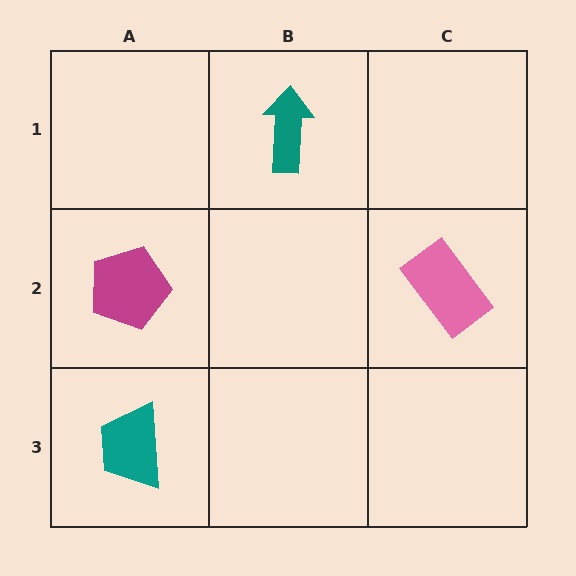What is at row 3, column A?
A teal trapezoid.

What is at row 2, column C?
A pink rectangle.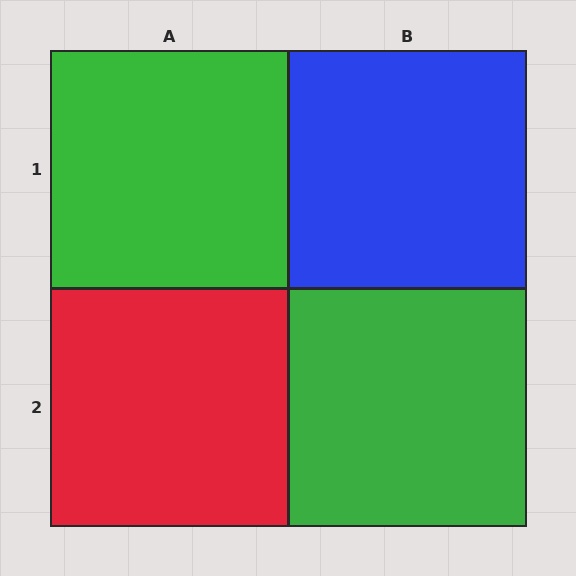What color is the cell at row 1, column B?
Blue.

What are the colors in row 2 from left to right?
Red, green.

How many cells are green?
2 cells are green.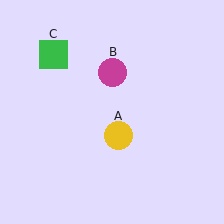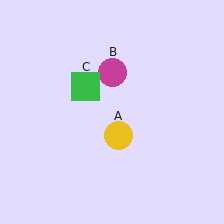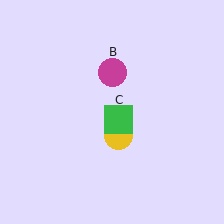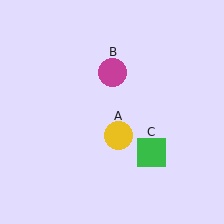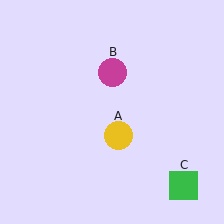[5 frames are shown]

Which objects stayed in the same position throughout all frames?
Yellow circle (object A) and magenta circle (object B) remained stationary.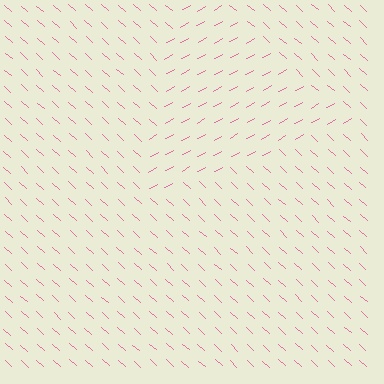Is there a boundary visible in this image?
Yes, there is a texture boundary formed by a change in line orientation.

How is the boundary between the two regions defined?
The boundary is defined purely by a change in line orientation (approximately 72 degrees difference). All lines are the same color and thickness.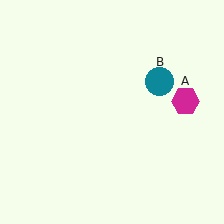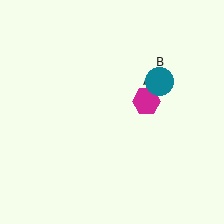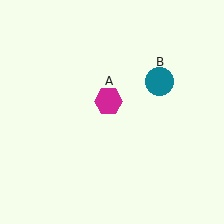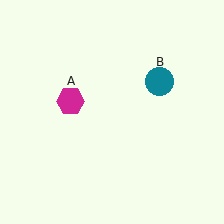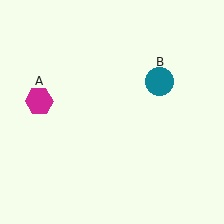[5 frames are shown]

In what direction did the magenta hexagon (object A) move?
The magenta hexagon (object A) moved left.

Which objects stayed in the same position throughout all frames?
Teal circle (object B) remained stationary.